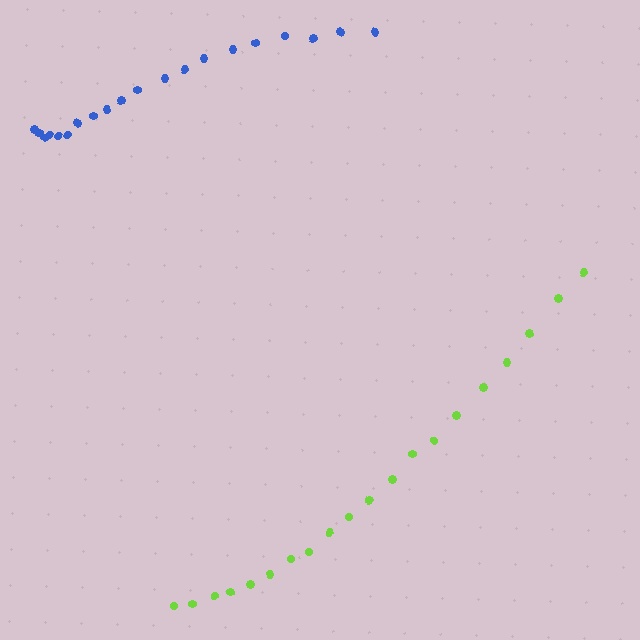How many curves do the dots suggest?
There are 2 distinct paths.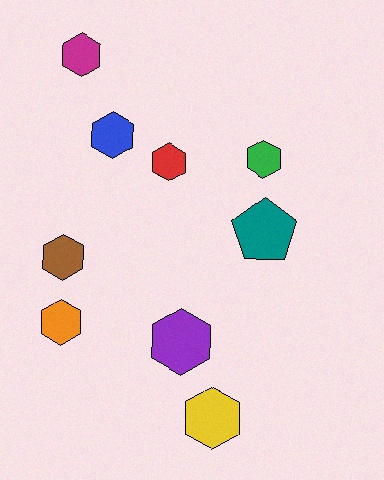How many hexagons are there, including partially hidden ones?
There are 8 hexagons.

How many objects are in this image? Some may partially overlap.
There are 9 objects.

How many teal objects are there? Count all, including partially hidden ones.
There is 1 teal object.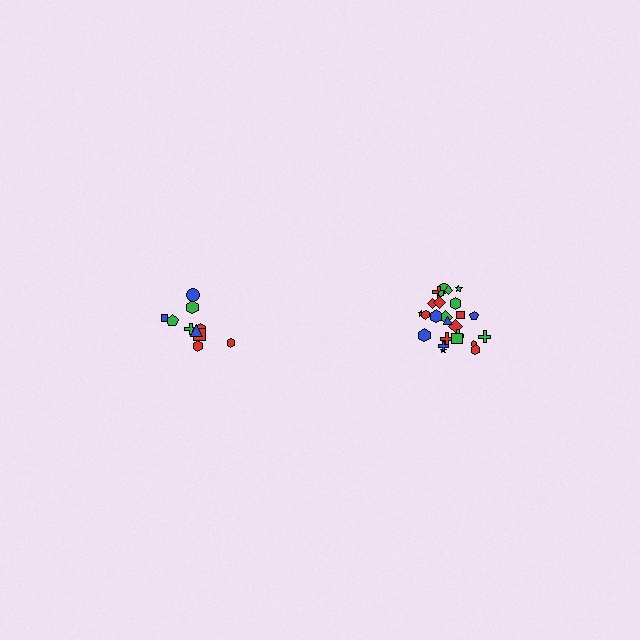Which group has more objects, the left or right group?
The right group.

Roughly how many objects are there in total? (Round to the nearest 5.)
Roughly 35 objects in total.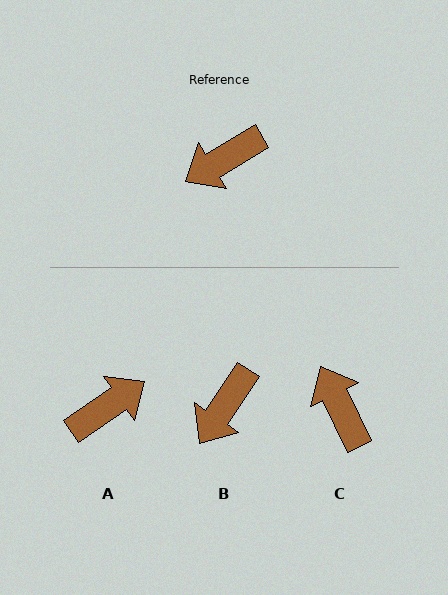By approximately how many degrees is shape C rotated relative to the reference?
Approximately 95 degrees clockwise.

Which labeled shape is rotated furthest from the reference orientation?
A, about 176 degrees away.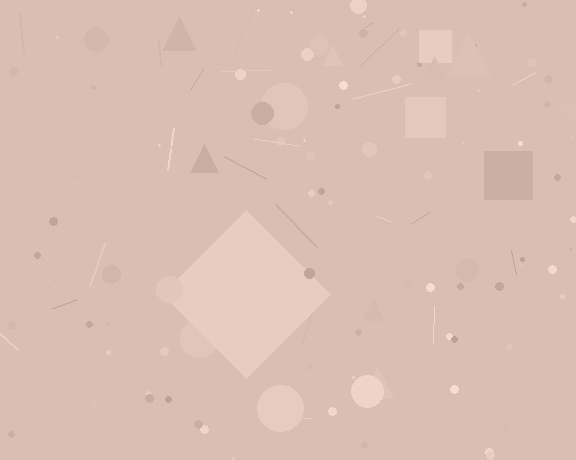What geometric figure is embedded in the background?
A diamond is embedded in the background.